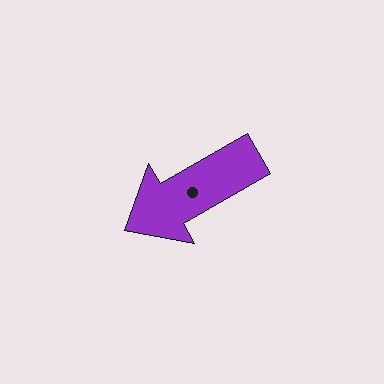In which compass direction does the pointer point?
Southwest.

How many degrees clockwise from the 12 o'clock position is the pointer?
Approximately 240 degrees.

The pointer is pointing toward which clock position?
Roughly 8 o'clock.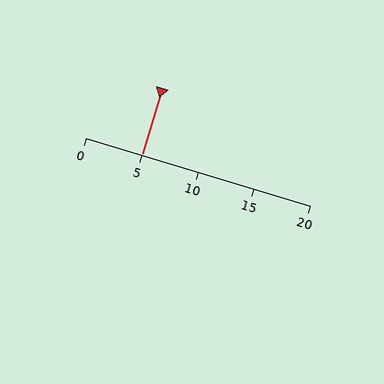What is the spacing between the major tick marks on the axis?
The major ticks are spaced 5 apart.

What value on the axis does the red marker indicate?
The marker indicates approximately 5.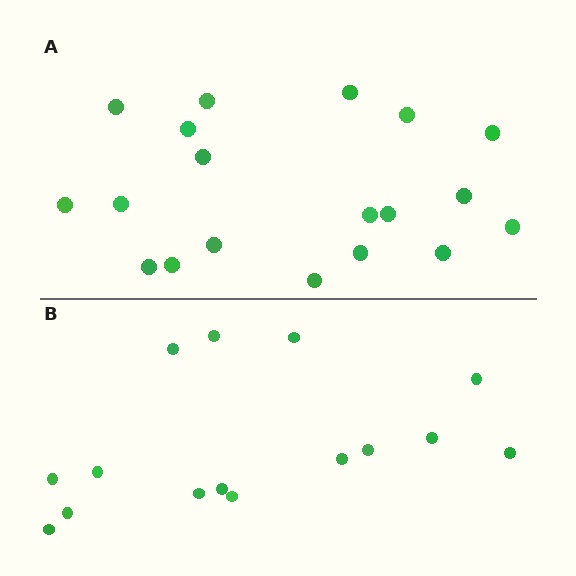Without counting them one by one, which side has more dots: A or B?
Region A (the top region) has more dots.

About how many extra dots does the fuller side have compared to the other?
Region A has about 4 more dots than region B.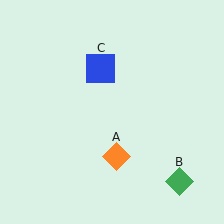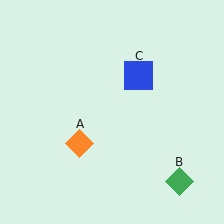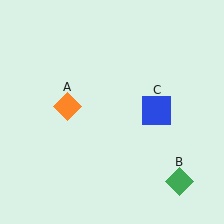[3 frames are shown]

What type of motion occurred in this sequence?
The orange diamond (object A), blue square (object C) rotated clockwise around the center of the scene.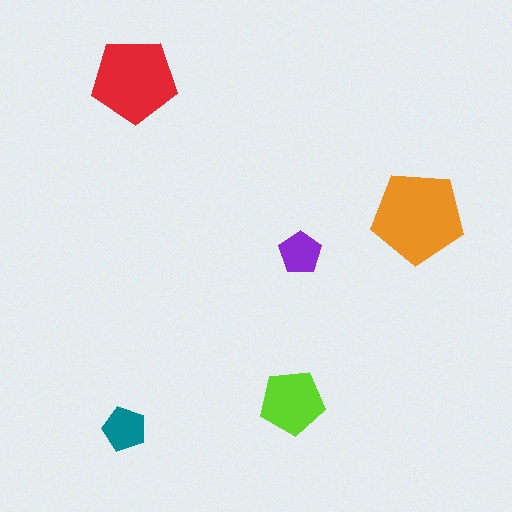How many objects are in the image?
There are 5 objects in the image.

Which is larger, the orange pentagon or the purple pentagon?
The orange one.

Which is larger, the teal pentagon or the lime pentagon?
The lime one.